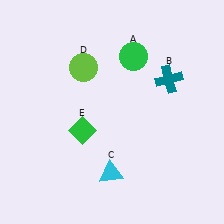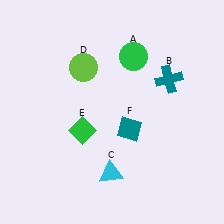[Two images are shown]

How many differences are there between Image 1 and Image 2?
There is 1 difference between the two images.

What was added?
A teal diamond (F) was added in Image 2.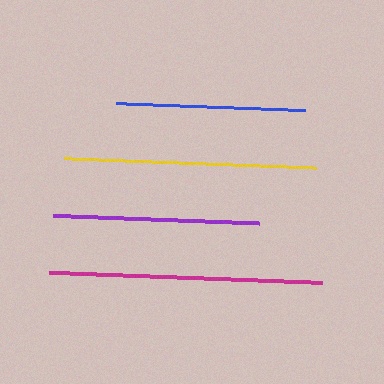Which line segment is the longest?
The magenta line is the longest at approximately 273 pixels.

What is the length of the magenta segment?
The magenta segment is approximately 273 pixels long.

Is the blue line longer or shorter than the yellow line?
The yellow line is longer than the blue line.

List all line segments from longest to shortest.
From longest to shortest: magenta, yellow, purple, blue.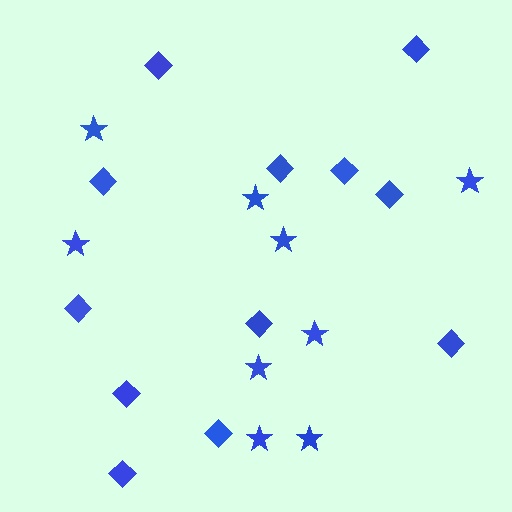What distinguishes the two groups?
There are 2 groups: one group of stars (9) and one group of diamonds (12).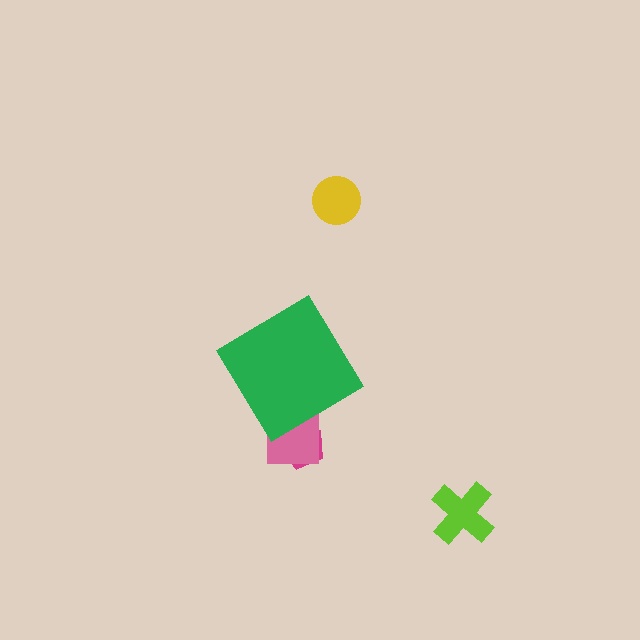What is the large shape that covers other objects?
A green diamond.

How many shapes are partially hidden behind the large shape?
2 shapes are partially hidden.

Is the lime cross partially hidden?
No, the lime cross is fully visible.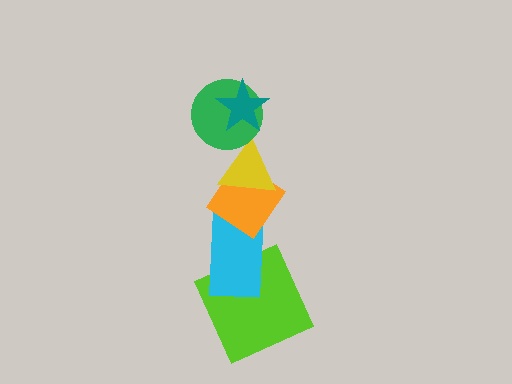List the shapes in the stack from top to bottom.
From top to bottom: the teal star, the green circle, the yellow triangle, the orange diamond, the cyan rectangle, the lime square.